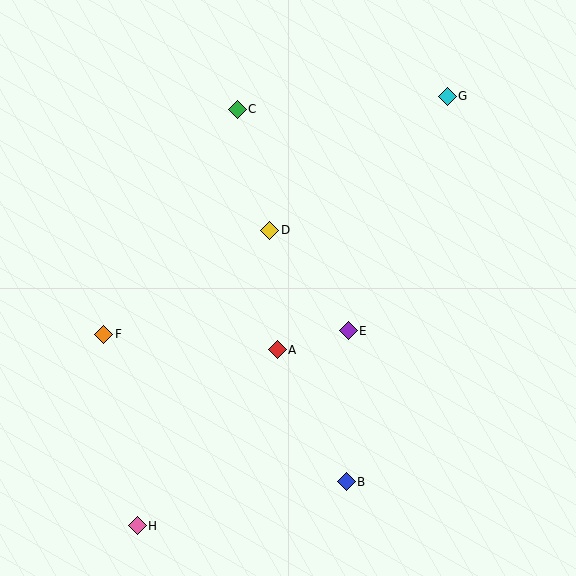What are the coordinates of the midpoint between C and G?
The midpoint between C and G is at (342, 103).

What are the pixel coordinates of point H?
Point H is at (137, 526).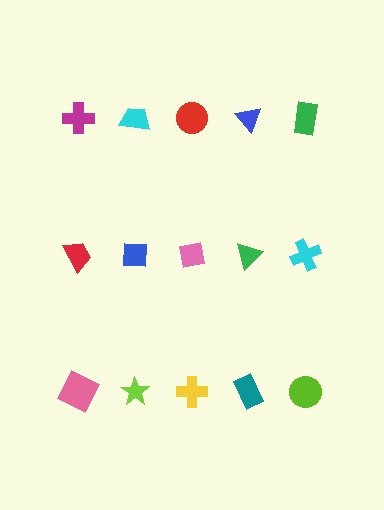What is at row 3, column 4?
A teal rectangle.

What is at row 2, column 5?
A cyan cross.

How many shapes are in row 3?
5 shapes.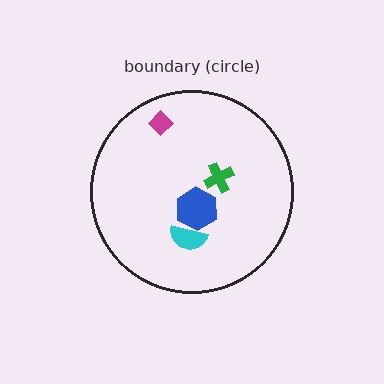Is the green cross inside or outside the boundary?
Inside.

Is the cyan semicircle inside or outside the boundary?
Inside.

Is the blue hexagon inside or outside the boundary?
Inside.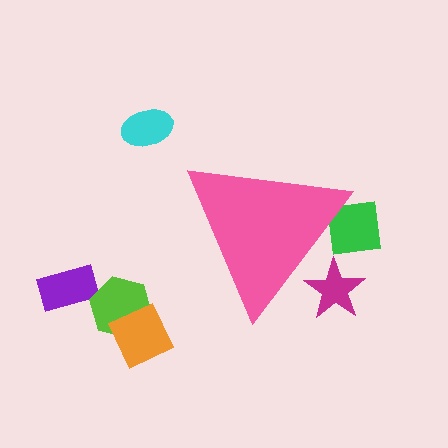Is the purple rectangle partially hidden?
No, the purple rectangle is fully visible.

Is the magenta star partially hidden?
Yes, the magenta star is partially hidden behind the pink triangle.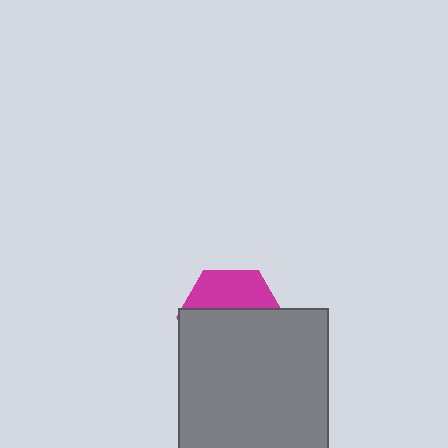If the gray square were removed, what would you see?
You would see the complete magenta hexagon.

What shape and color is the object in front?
The object in front is a gray square.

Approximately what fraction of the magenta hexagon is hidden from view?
Roughly 63% of the magenta hexagon is hidden behind the gray square.